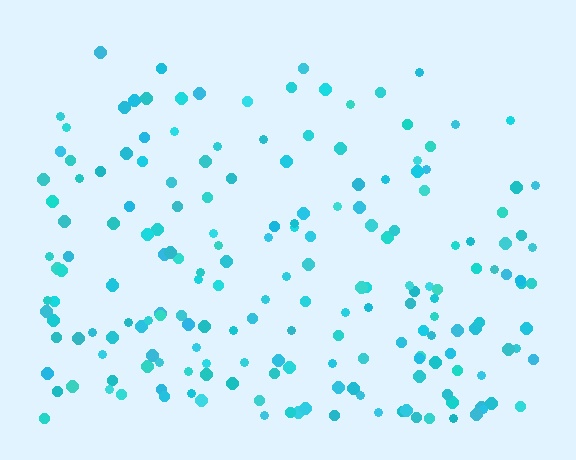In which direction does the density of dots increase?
From top to bottom, with the bottom side densest.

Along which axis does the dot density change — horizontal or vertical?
Vertical.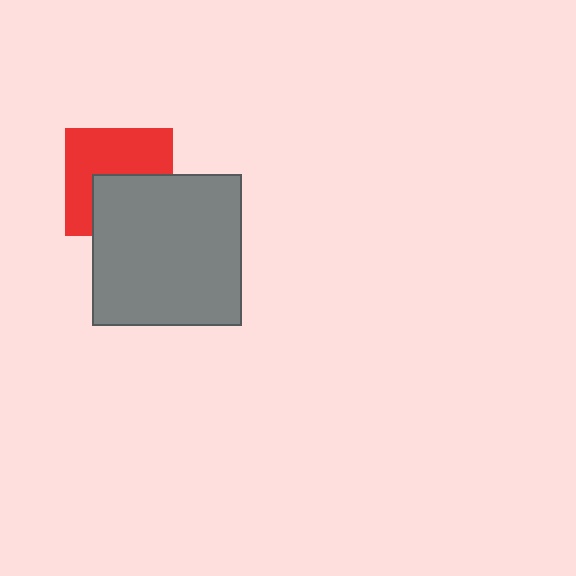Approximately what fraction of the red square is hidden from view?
Roughly 44% of the red square is hidden behind the gray rectangle.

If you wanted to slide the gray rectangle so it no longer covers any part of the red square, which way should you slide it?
Slide it down — that is the most direct way to separate the two shapes.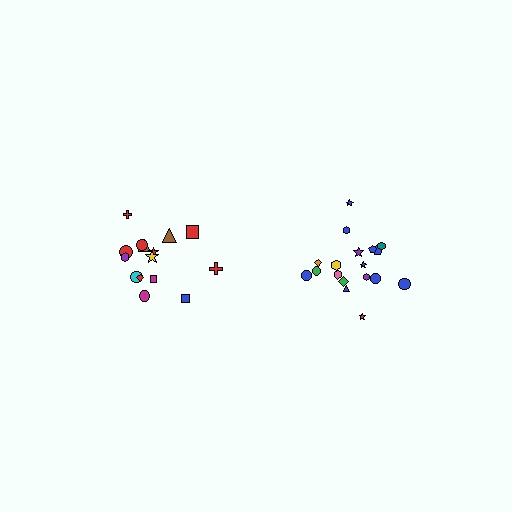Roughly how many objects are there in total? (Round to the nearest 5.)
Roughly 35 objects in total.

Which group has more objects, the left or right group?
The right group.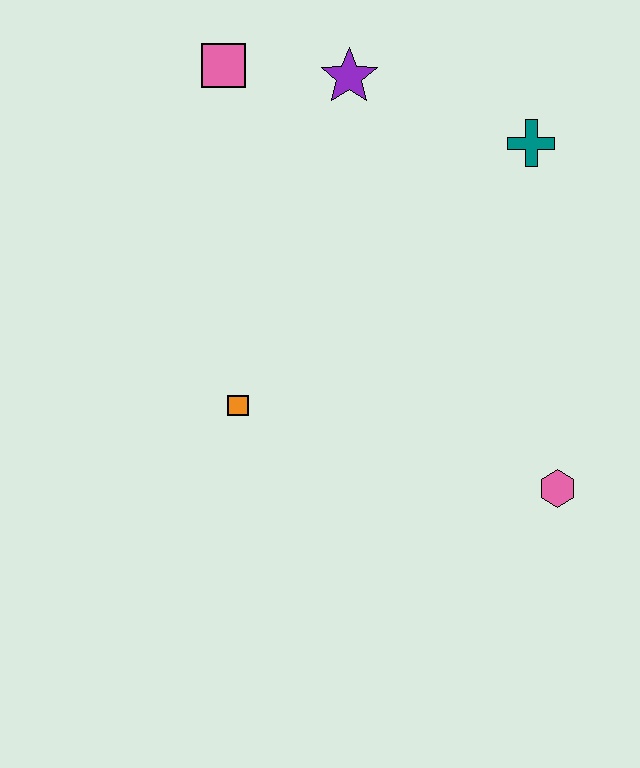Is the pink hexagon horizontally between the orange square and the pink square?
No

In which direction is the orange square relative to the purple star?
The orange square is below the purple star.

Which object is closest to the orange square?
The pink hexagon is closest to the orange square.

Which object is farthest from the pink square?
The pink hexagon is farthest from the pink square.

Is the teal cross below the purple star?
Yes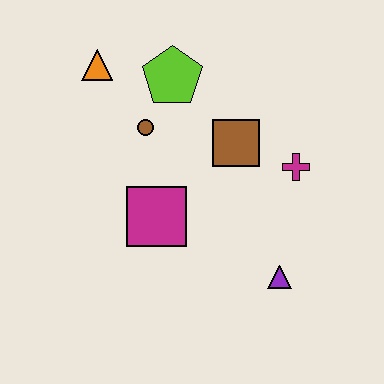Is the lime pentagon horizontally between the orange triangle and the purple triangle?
Yes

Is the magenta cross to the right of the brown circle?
Yes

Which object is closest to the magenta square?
The brown circle is closest to the magenta square.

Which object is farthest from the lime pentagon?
The purple triangle is farthest from the lime pentagon.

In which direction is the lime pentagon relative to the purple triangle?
The lime pentagon is above the purple triangle.